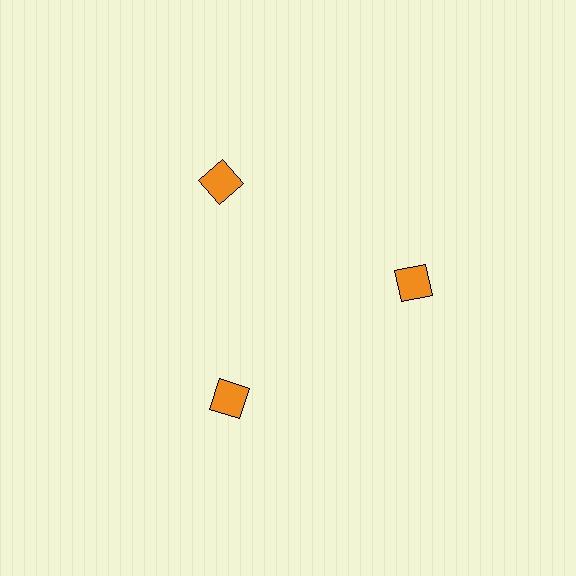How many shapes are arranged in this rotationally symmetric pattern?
There are 3 shapes, arranged in 3 groups of 1.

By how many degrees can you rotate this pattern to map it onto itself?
The pattern maps onto itself every 120 degrees of rotation.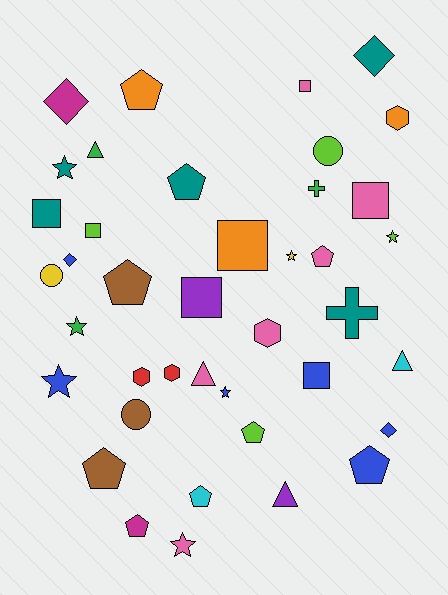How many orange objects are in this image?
There are 3 orange objects.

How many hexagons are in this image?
There are 4 hexagons.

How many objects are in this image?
There are 40 objects.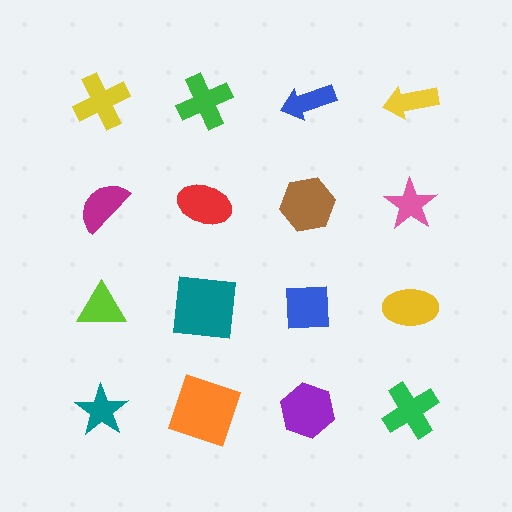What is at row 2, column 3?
A brown hexagon.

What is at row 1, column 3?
A blue arrow.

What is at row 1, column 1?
A yellow cross.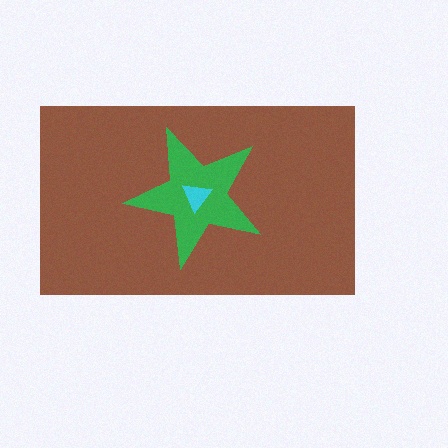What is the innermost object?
The cyan triangle.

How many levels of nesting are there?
3.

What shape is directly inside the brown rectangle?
The green star.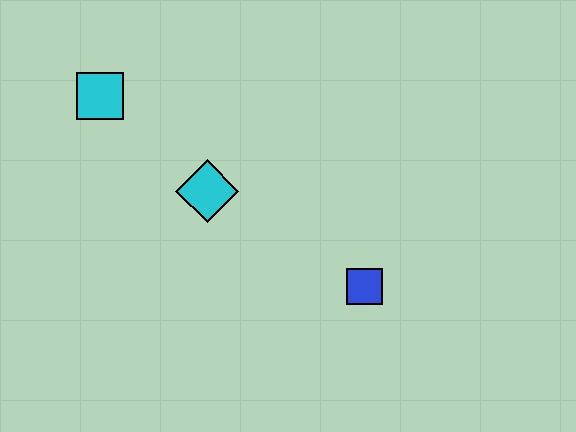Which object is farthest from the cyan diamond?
The blue square is farthest from the cyan diamond.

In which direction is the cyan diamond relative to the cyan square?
The cyan diamond is to the right of the cyan square.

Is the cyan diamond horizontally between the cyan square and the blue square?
Yes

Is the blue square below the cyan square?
Yes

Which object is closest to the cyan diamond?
The cyan square is closest to the cyan diamond.